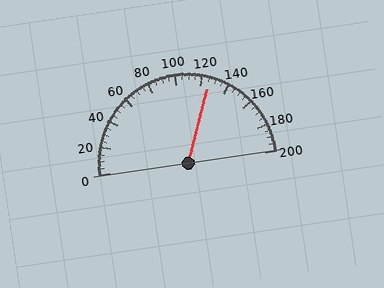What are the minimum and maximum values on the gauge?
The gauge ranges from 0 to 200.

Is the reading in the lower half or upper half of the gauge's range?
The reading is in the upper half of the range (0 to 200).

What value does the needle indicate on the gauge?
The needle indicates approximately 125.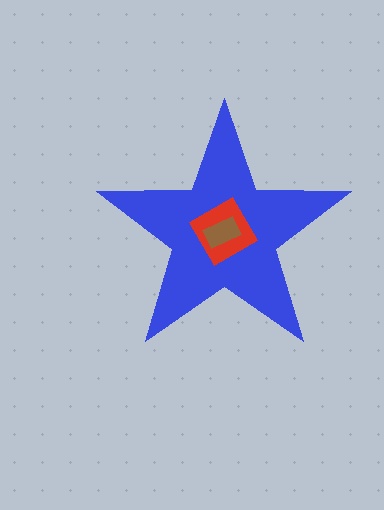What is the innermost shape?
The brown rectangle.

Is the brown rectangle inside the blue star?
Yes.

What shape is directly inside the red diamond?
The brown rectangle.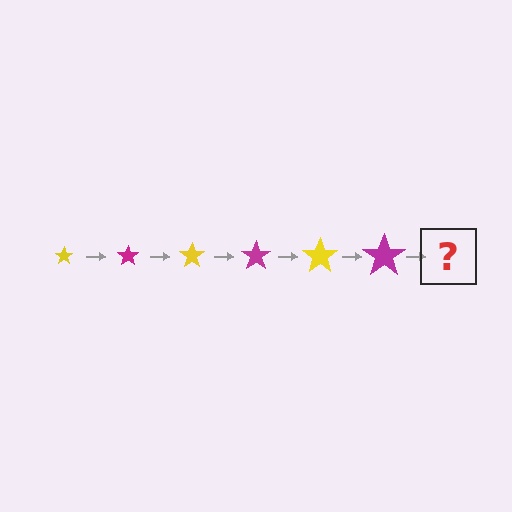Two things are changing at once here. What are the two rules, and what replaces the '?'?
The two rules are that the star grows larger each step and the color cycles through yellow and magenta. The '?' should be a yellow star, larger than the previous one.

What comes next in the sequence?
The next element should be a yellow star, larger than the previous one.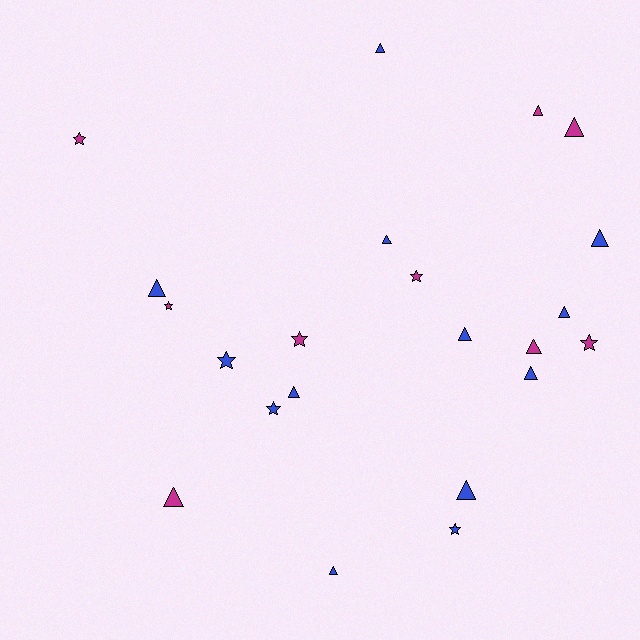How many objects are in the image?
There are 22 objects.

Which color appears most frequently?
Blue, with 13 objects.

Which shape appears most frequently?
Triangle, with 14 objects.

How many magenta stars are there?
There are 5 magenta stars.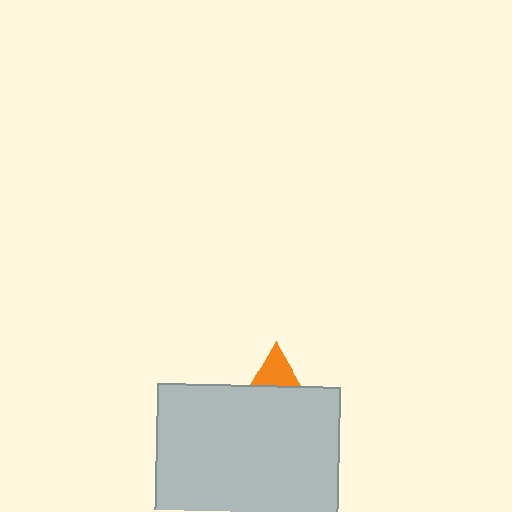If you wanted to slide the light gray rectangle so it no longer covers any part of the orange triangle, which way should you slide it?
Slide it down — that is the most direct way to separate the two shapes.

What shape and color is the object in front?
The object in front is a light gray rectangle.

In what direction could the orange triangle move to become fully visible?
The orange triangle could move up. That would shift it out from behind the light gray rectangle entirely.